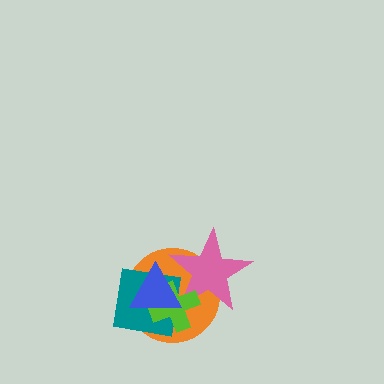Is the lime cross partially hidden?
Yes, it is partially covered by another shape.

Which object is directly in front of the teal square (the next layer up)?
The lime cross is directly in front of the teal square.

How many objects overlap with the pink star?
4 objects overlap with the pink star.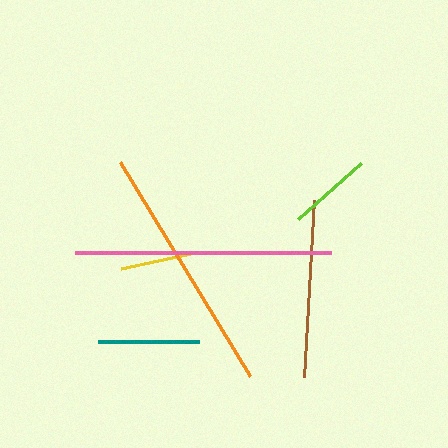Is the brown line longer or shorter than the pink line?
The pink line is longer than the brown line.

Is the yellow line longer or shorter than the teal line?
The teal line is longer than the yellow line.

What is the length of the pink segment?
The pink segment is approximately 255 pixels long.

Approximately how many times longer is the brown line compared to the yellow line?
The brown line is approximately 2.3 times the length of the yellow line.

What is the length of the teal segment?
The teal segment is approximately 101 pixels long.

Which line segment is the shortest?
The yellow line is the shortest at approximately 76 pixels.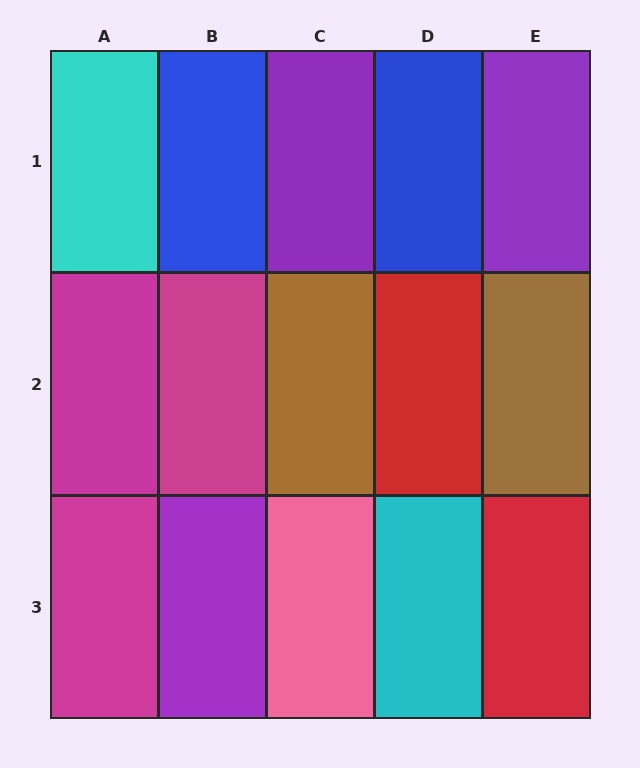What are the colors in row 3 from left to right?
Magenta, purple, pink, cyan, red.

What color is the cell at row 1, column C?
Purple.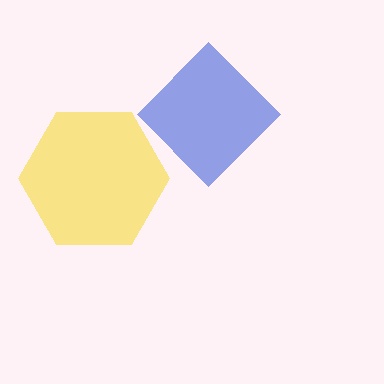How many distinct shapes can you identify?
There are 2 distinct shapes: a blue diamond, a yellow hexagon.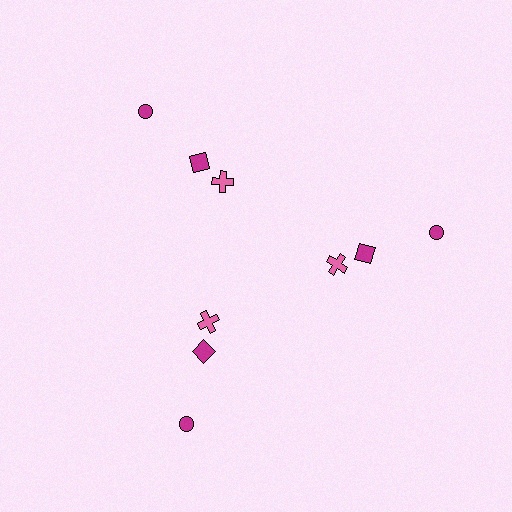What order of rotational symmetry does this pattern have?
This pattern has 3-fold rotational symmetry.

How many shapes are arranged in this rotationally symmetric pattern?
There are 9 shapes, arranged in 3 groups of 3.